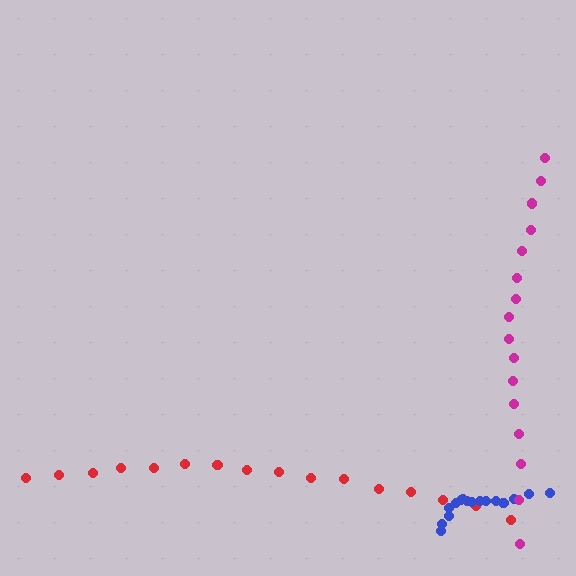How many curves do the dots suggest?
There are 3 distinct paths.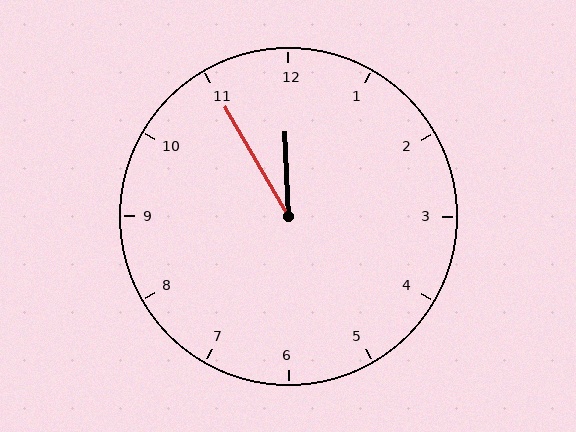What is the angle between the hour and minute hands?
Approximately 28 degrees.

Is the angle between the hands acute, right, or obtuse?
It is acute.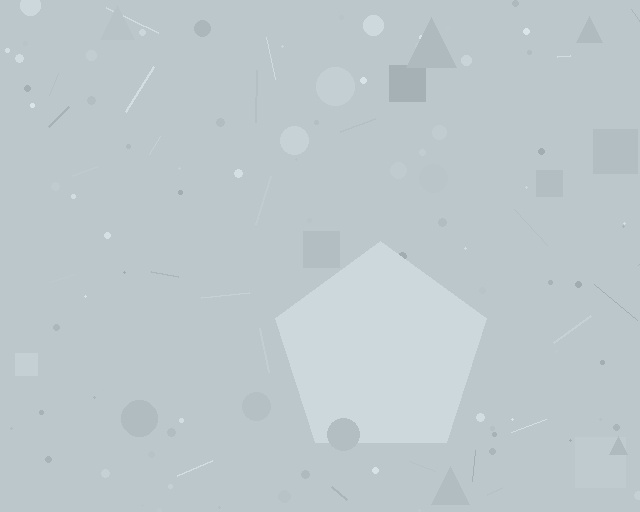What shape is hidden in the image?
A pentagon is hidden in the image.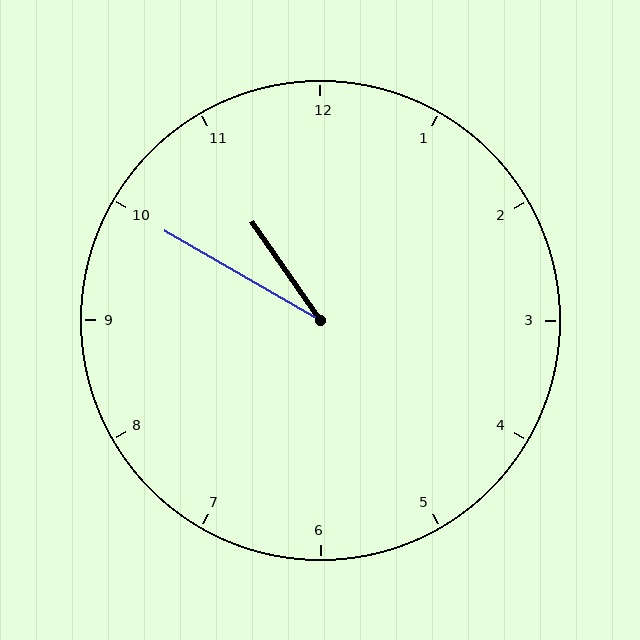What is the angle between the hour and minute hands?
Approximately 25 degrees.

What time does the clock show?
10:50.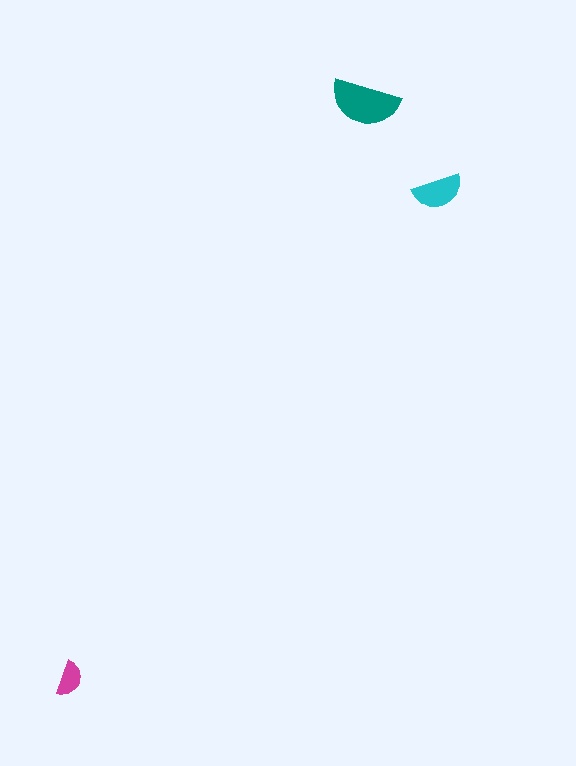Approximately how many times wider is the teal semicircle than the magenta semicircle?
About 2 times wider.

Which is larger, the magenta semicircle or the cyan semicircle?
The cyan one.